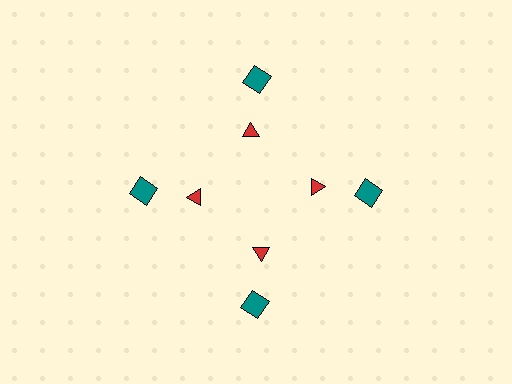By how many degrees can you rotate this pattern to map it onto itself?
The pattern maps onto itself every 90 degrees of rotation.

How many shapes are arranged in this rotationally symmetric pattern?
There are 8 shapes, arranged in 4 groups of 2.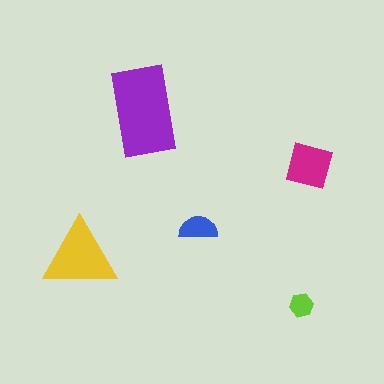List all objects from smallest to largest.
The lime hexagon, the blue semicircle, the magenta square, the yellow triangle, the purple rectangle.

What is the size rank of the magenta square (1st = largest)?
3rd.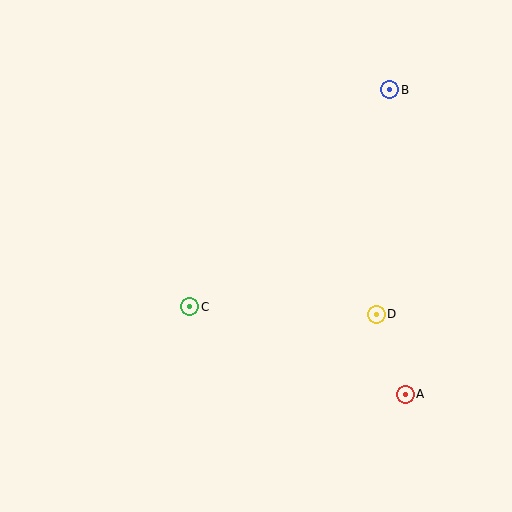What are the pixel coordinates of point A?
Point A is at (405, 394).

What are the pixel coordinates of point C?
Point C is at (190, 307).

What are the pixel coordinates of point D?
Point D is at (376, 314).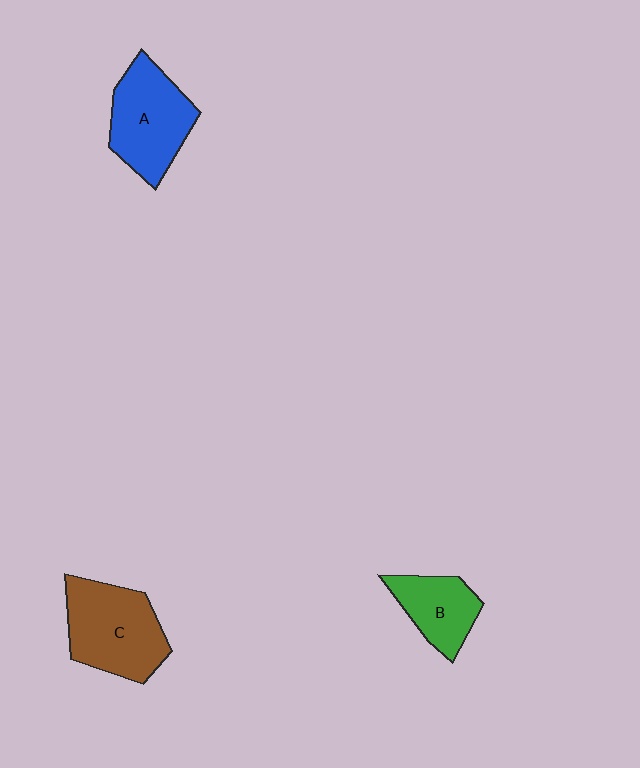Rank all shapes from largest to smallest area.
From largest to smallest: C (brown), A (blue), B (green).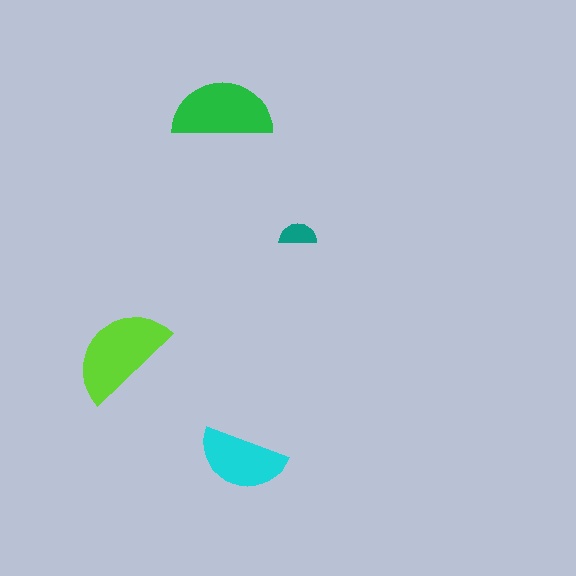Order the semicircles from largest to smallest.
the lime one, the green one, the cyan one, the teal one.